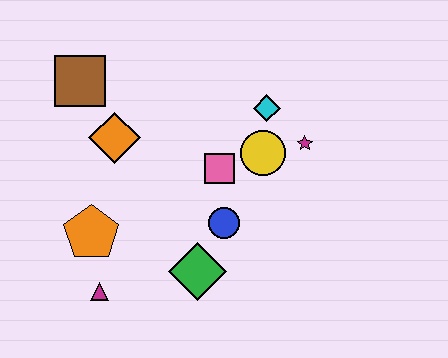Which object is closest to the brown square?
The orange diamond is closest to the brown square.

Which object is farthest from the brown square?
The magenta star is farthest from the brown square.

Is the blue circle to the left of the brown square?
No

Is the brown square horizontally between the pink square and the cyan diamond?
No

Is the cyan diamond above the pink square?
Yes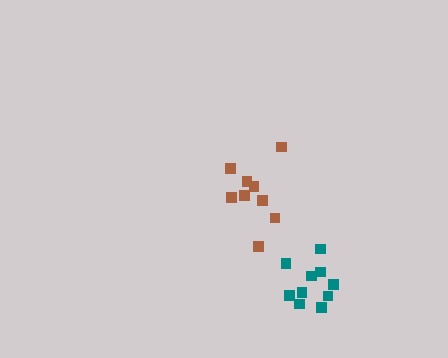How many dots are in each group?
Group 1: 9 dots, Group 2: 10 dots (19 total).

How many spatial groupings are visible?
There are 2 spatial groupings.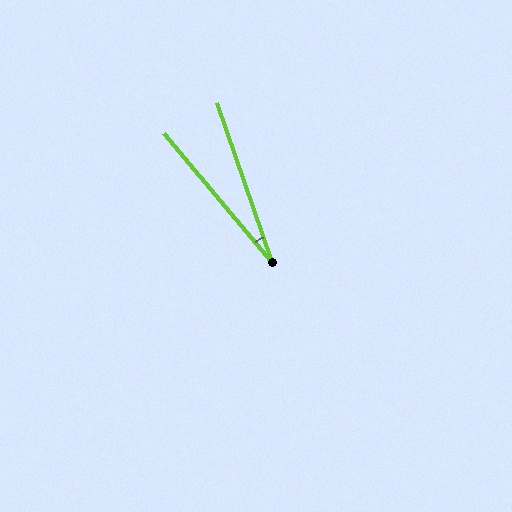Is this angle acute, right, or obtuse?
It is acute.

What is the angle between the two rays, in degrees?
Approximately 21 degrees.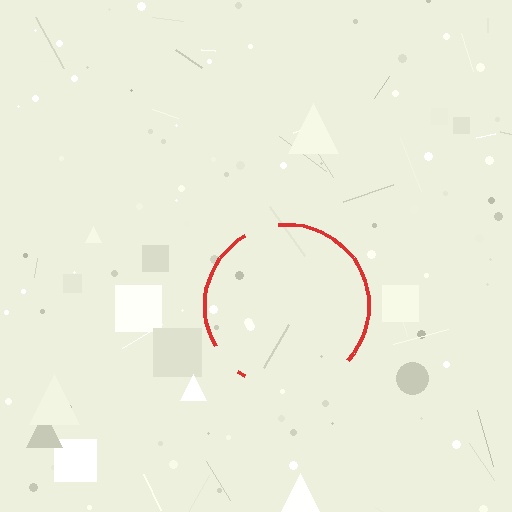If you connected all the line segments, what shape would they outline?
They would outline a circle.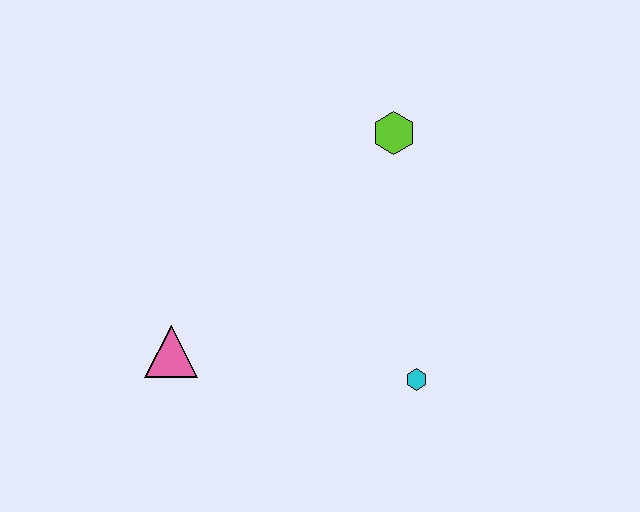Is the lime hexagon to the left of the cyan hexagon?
Yes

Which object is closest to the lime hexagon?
The cyan hexagon is closest to the lime hexagon.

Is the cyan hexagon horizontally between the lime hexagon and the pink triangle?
No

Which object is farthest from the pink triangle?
The lime hexagon is farthest from the pink triangle.